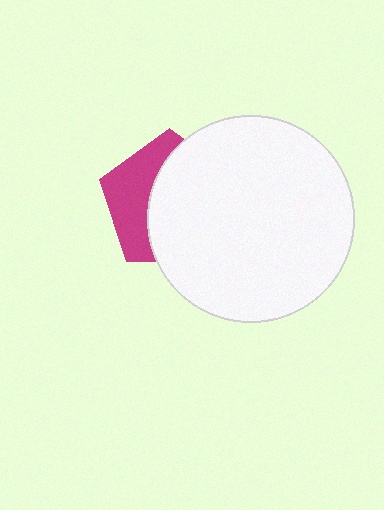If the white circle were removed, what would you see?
You would see the complete magenta pentagon.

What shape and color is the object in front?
The object in front is a white circle.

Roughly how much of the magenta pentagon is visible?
A small part of it is visible (roughly 38%).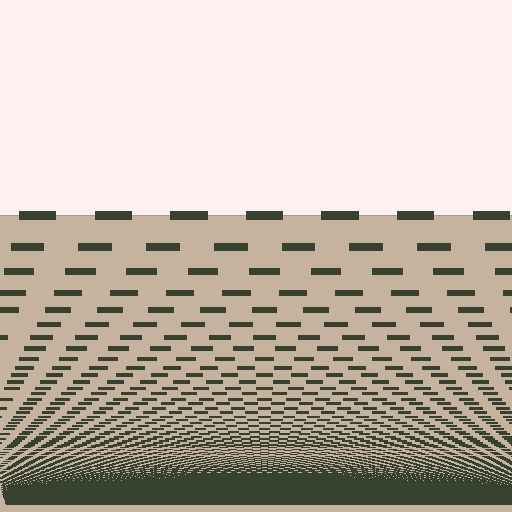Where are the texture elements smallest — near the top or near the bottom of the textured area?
Near the bottom.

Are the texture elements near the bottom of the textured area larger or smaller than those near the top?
Smaller. The gradient is inverted — elements near the bottom are smaller and denser.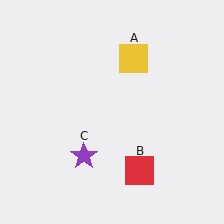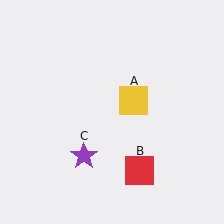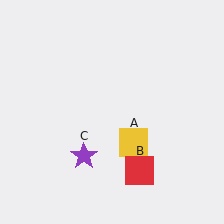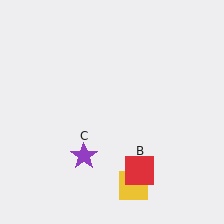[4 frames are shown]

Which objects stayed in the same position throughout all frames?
Red square (object B) and purple star (object C) remained stationary.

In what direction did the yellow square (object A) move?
The yellow square (object A) moved down.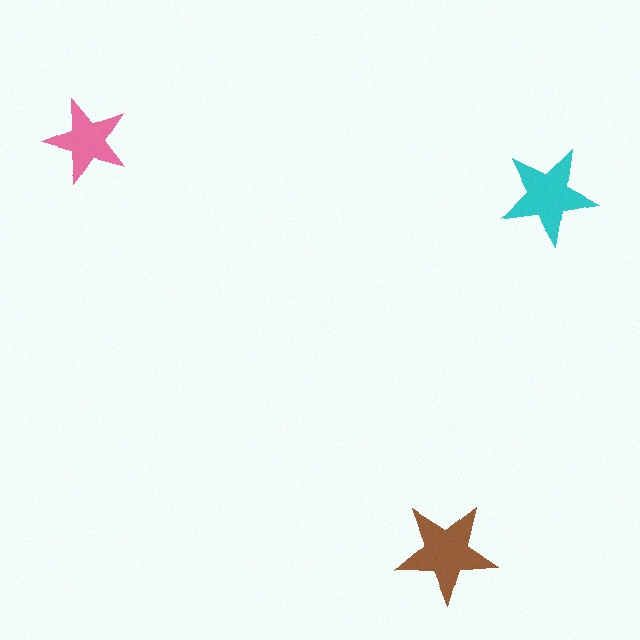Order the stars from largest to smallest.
the brown one, the cyan one, the pink one.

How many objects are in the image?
There are 3 objects in the image.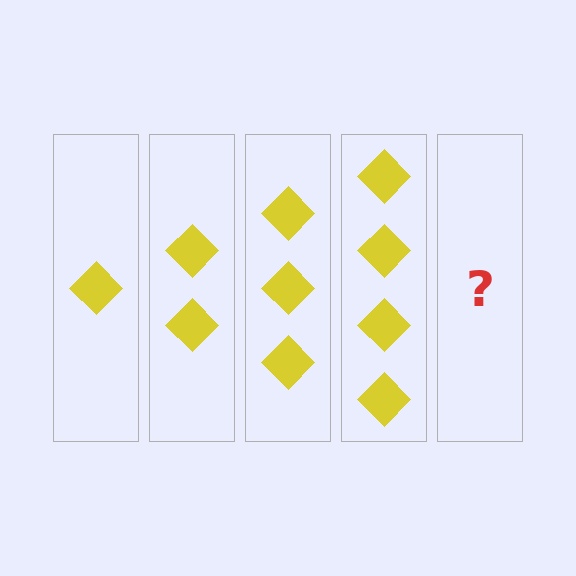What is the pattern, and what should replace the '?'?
The pattern is that each step adds one more diamond. The '?' should be 5 diamonds.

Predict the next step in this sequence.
The next step is 5 diamonds.